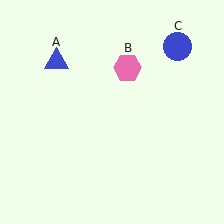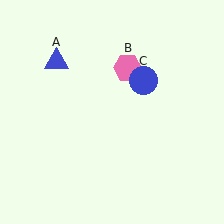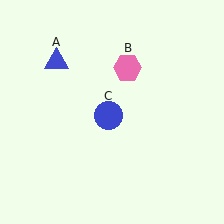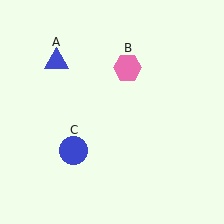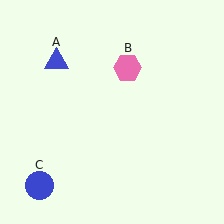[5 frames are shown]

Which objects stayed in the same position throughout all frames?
Blue triangle (object A) and pink hexagon (object B) remained stationary.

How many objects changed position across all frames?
1 object changed position: blue circle (object C).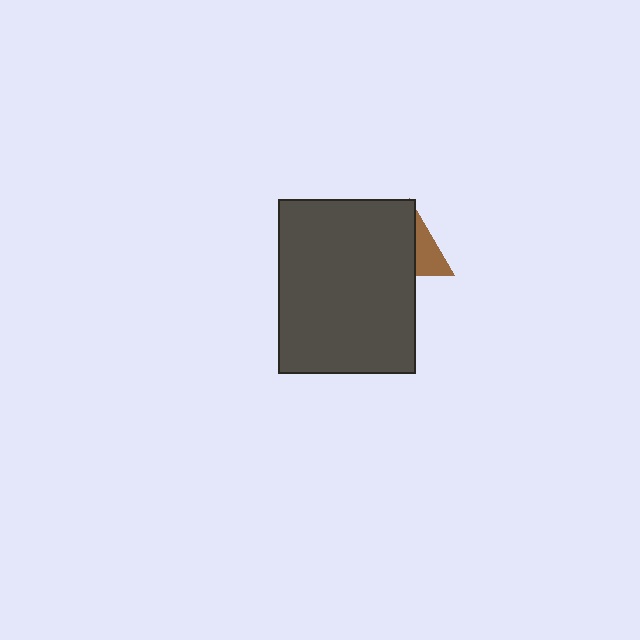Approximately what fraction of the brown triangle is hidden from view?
Roughly 62% of the brown triangle is hidden behind the dark gray rectangle.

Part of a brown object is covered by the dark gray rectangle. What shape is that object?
It is a triangle.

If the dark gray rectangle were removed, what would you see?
You would see the complete brown triangle.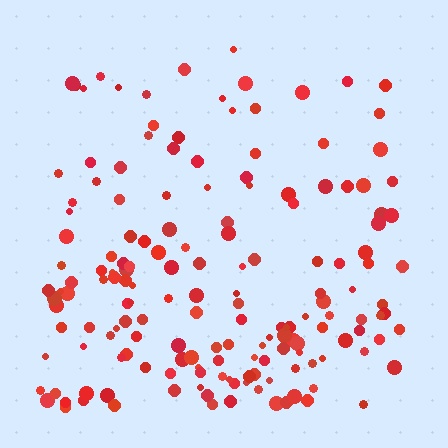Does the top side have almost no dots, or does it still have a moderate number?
Still a moderate number, just noticeably fewer than the bottom.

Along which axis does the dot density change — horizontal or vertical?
Vertical.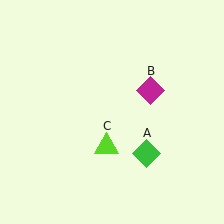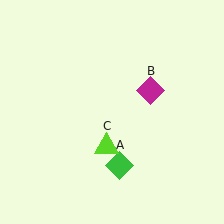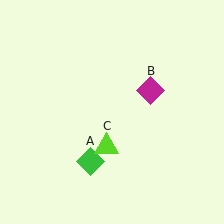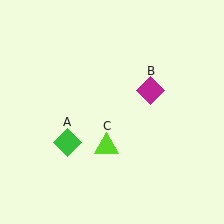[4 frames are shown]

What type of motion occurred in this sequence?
The green diamond (object A) rotated clockwise around the center of the scene.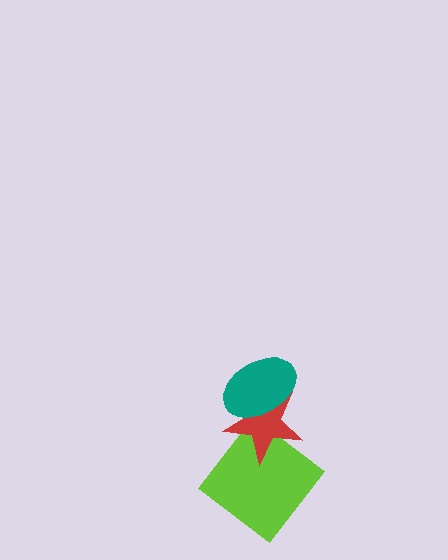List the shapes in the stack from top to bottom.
From top to bottom: the teal ellipse, the red star, the lime diamond.